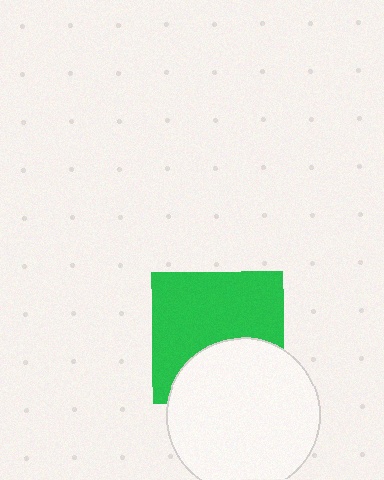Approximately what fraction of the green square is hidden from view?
Roughly 37% of the green square is hidden behind the white circle.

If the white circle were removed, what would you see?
You would see the complete green square.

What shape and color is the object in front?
The object in front is a white circle.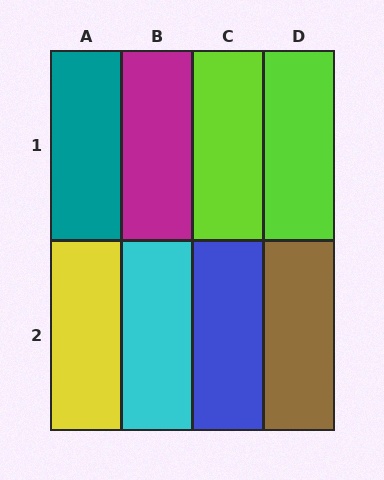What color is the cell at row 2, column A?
Yellow.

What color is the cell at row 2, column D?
Brown.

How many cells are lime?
2 cells are lime.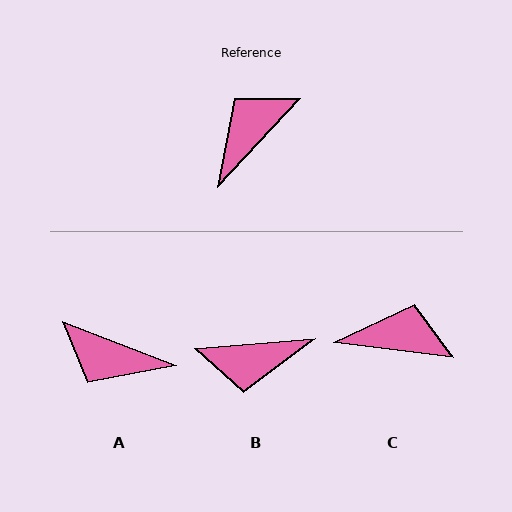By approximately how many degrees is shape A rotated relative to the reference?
Approximately 112 degrees counter-clockwise.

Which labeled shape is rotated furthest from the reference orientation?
B, about 137 degrees away.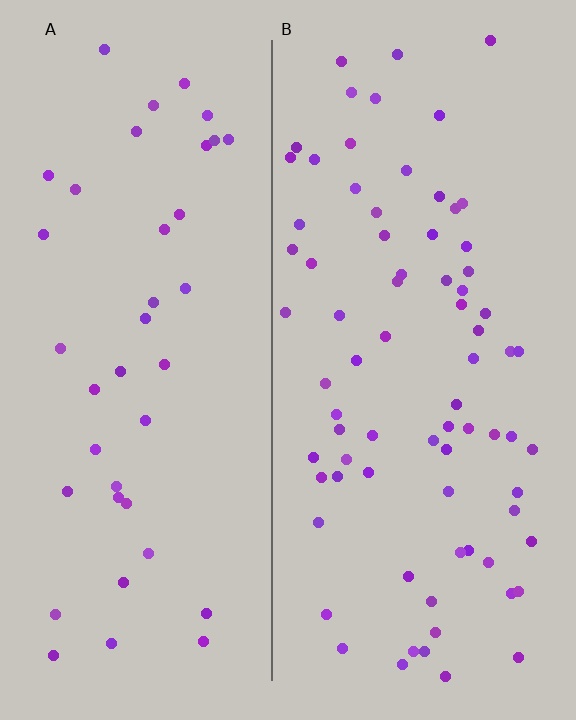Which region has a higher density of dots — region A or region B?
B (the right).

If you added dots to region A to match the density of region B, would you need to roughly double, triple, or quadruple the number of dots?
Approximately double.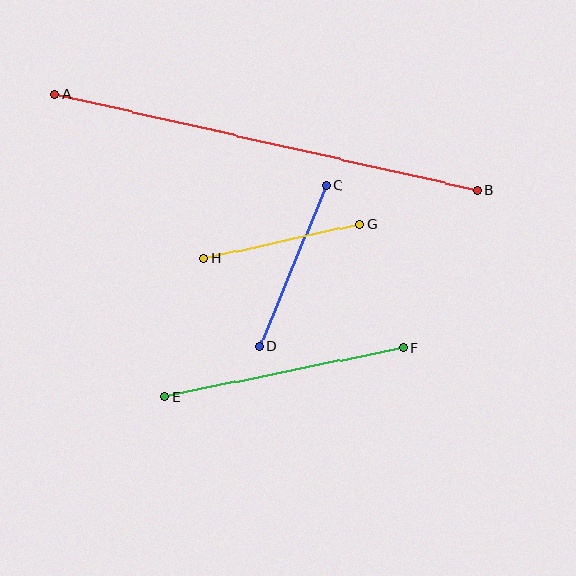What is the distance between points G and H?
The distance is approximately 159 pixels.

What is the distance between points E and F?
The distance is approximately 244 pixels.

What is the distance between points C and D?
The distance is approximately 174 pixels.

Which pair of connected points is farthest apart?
Points A and B are farthest apart.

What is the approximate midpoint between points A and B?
The midpoint is at approximately (266, 142) pixels.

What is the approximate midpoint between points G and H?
The midpoint is at approximately (282, 241) pixels.